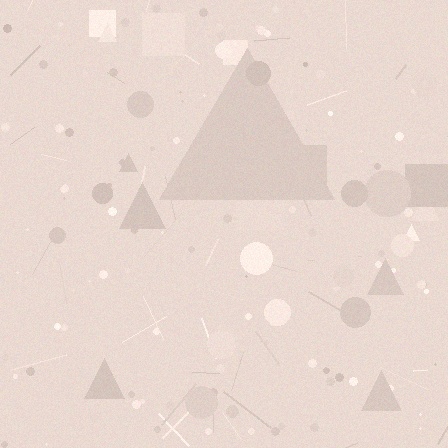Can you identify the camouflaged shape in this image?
The camouflaged shape is a triangle.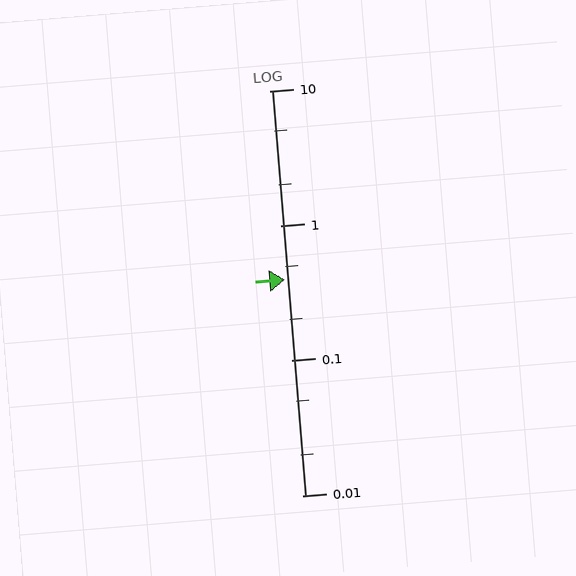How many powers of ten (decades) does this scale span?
The scale spans 3 decades, from 0.01 to 10.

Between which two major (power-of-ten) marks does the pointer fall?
The pointer is between 0.1 and 1.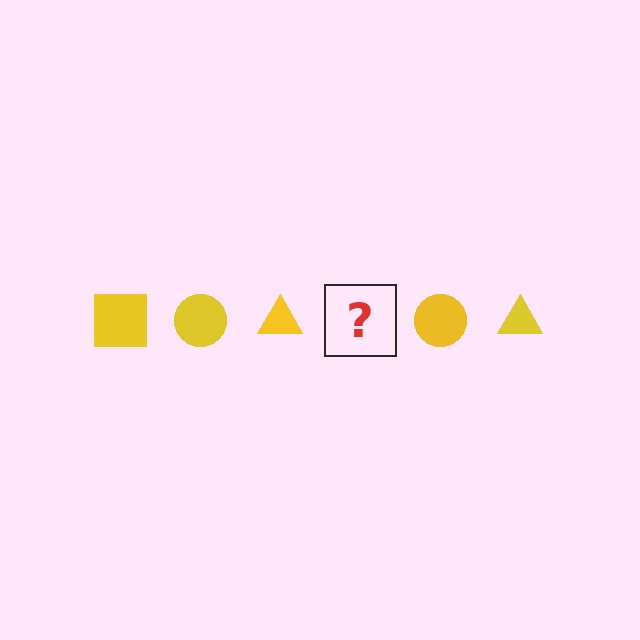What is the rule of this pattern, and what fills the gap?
The rule is that the pattern cycles through square, circle, triangle shapes in yellow. The gap should be filled with a yellow square.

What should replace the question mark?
The question mark should be replaced with a yellow square.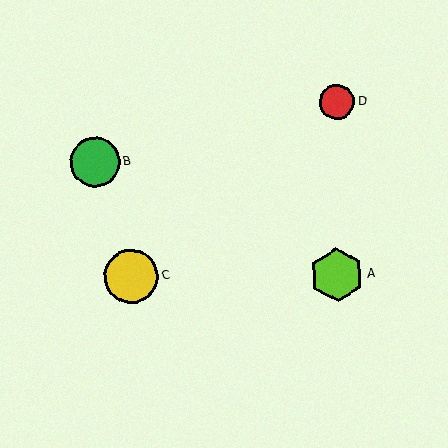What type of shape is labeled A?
Shape A is a lime hexagon.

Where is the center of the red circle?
The center of the red circle is at (337, 102).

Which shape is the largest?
The lime hexagon (labeled A) is the largest.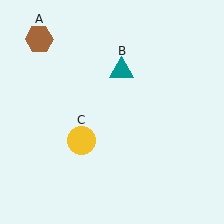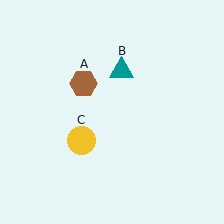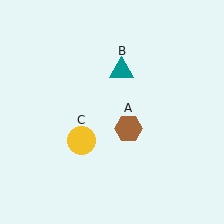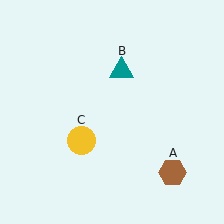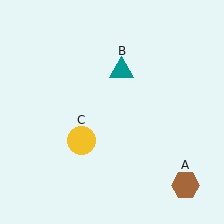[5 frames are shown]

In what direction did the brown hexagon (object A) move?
The brown hexagon (object A) moved down and to the right.